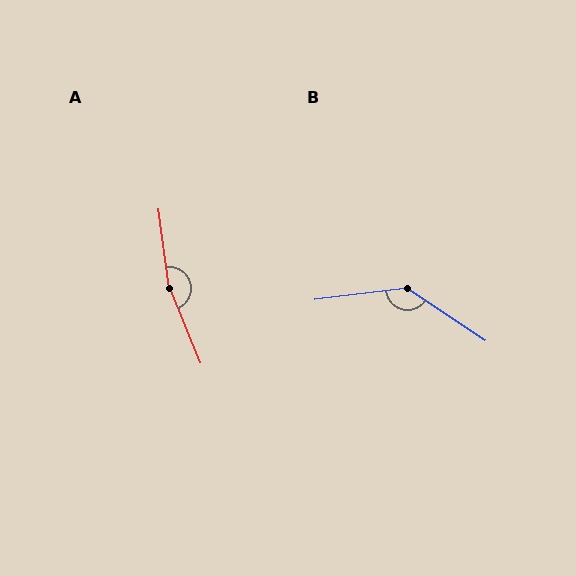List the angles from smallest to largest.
B (139°), A (166°).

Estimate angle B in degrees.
Approximately 139 degrees.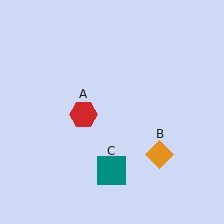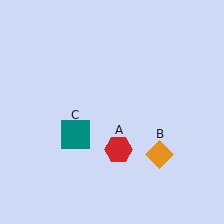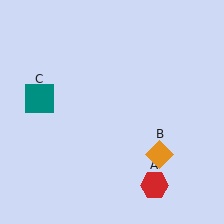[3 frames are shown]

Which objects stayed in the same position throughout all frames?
Orange diamond (object B) remained stationary.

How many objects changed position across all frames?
2 objects changed position: red hexagon (object A), teal square (object C).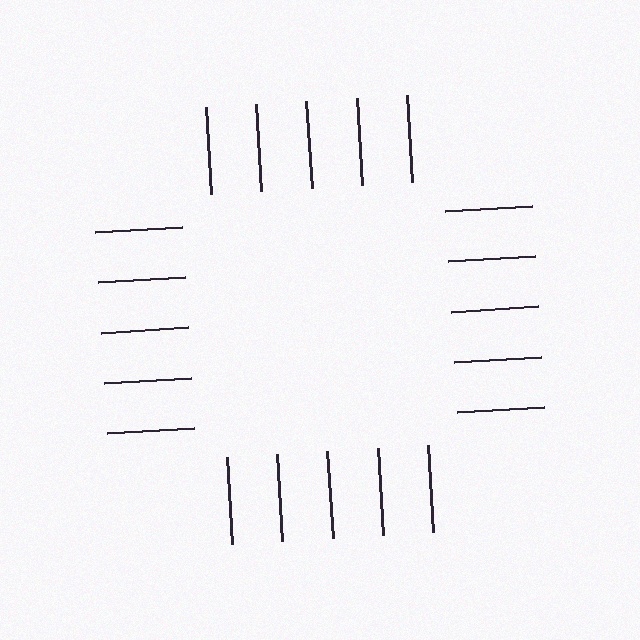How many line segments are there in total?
20 — 5 along each of the 4 edges.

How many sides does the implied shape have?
4 sides — the line-ends trace a square.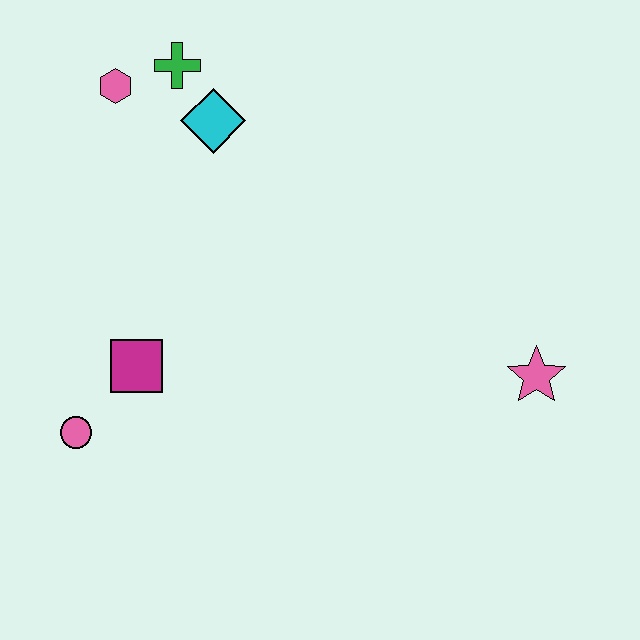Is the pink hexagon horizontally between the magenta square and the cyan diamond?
No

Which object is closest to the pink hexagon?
The green cross is closest to the pink hexagon.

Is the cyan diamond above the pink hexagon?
No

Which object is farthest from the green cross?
The pink star is farthest from the green cross.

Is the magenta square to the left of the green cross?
Yes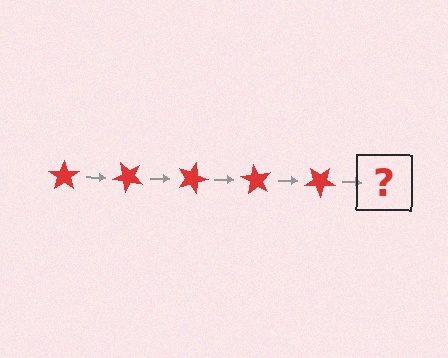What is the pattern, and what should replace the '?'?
The pattern is that the star rotates 45 degrees each step. The '?' should be a red star rotated 225 degrees.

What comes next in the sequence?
The next element should be a red star rotated 225 degrees.